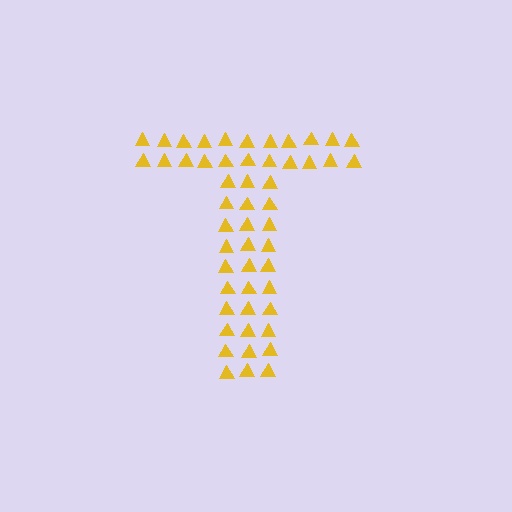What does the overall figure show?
The overall figure shows the letter T.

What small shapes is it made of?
It is made of small triangles.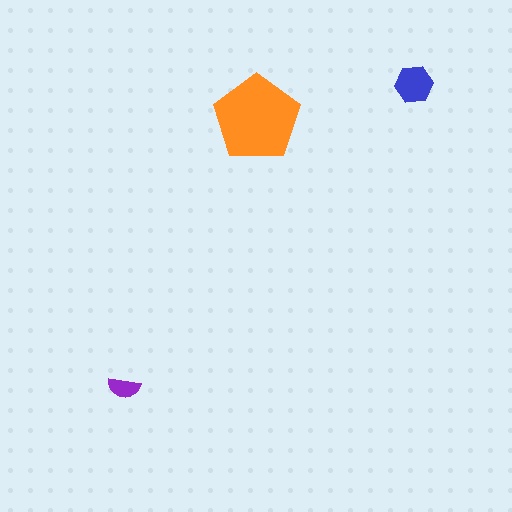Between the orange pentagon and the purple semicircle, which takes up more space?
The orange pentagon.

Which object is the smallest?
The purple semicircle.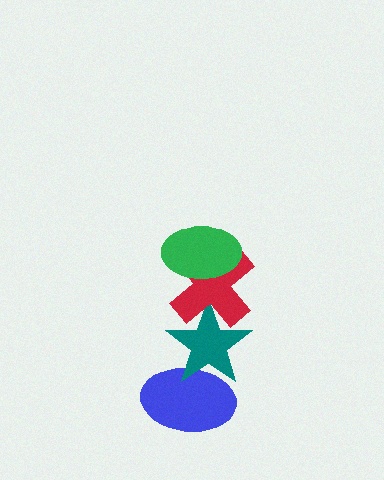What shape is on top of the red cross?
The green ellipse is on top of the red cross.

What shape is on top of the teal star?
The red cross is on top of the teal star.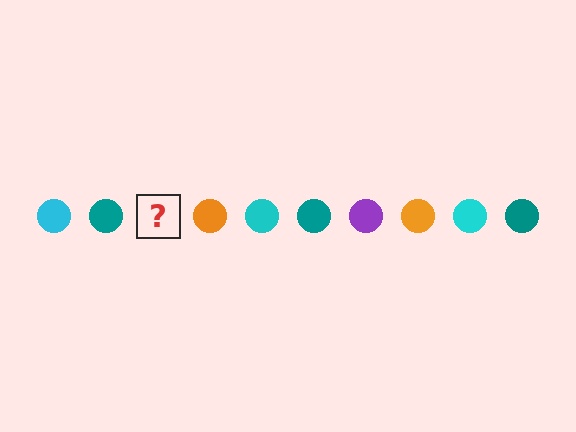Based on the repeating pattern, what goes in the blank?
The blank should be a purple circle.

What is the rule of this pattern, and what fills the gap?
The rule is that the pattern cycles through cyan, teal, purple, orange circles. The gap should be filled with a purple circle.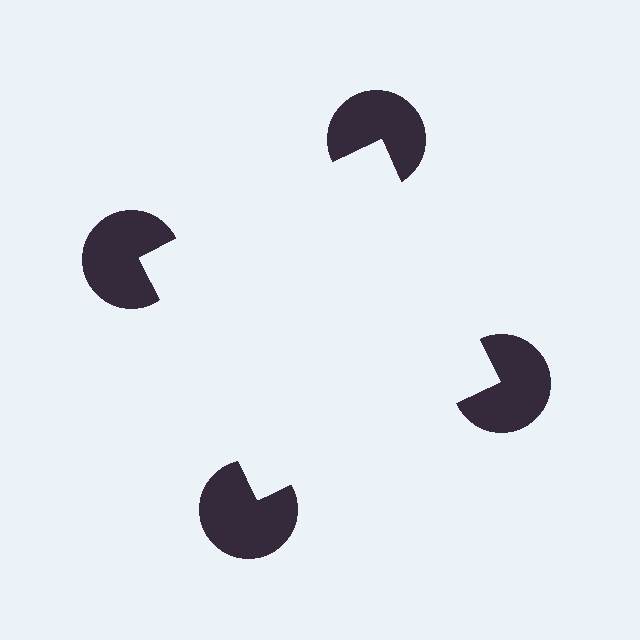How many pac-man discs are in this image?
There are 4 — one at each vertex of the illusory square.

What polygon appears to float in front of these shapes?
An illusory square — its edges are inferred from the aligned wedge cuts in the pac-man discs, not physically drawn.